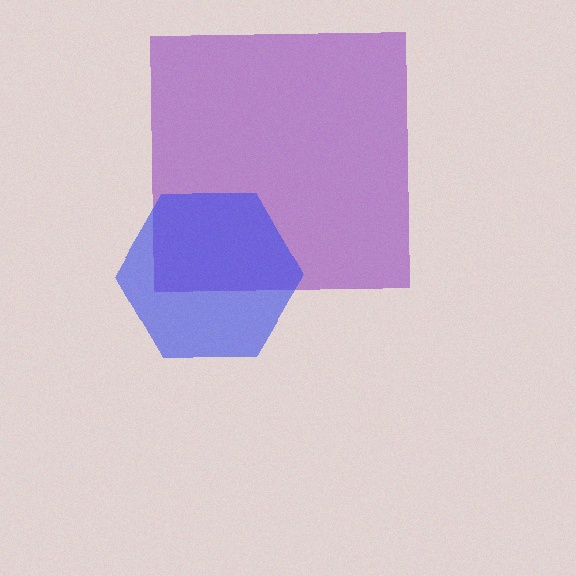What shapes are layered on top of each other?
The layered shapes are: a purple square, a blue hexagon.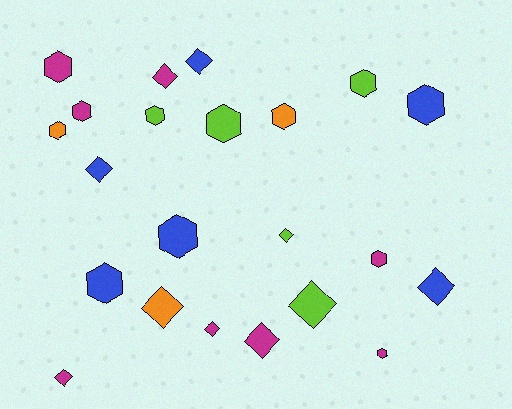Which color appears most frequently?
Magenta, with 8 objects.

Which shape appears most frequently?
Hexagon, with 12 objects.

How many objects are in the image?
There are 22 objects.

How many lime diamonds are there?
There are 2 lime diamonds.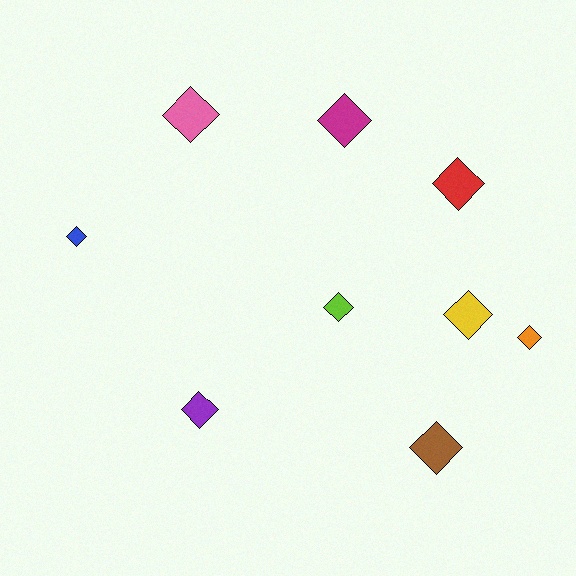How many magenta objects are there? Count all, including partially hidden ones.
There is 1 magenta object.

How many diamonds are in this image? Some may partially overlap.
There are 9 diamonds.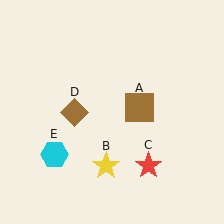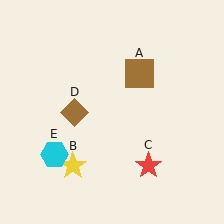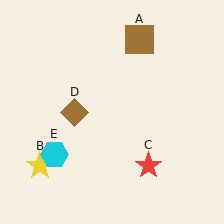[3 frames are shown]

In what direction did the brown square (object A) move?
The brown square (object A) moved up.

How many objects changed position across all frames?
2 objects changed position: brown square (object A), yellow star (object B).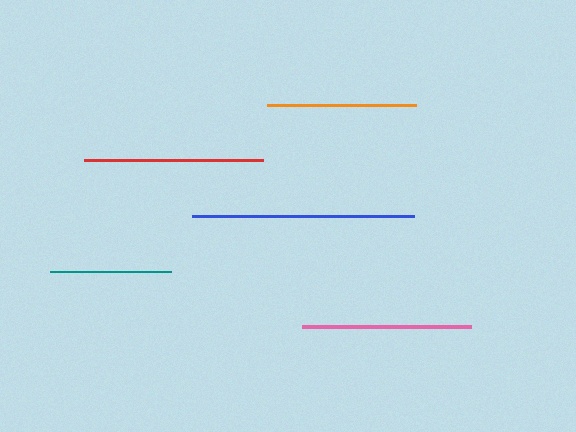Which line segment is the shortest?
The teal line is the shortest at approximately 121 pixels.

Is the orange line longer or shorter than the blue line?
The blue line is longer than the orange line.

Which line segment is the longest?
The blue line is the longest at approximately 221 pixels.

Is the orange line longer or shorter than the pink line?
The pink line is longer than the orange line.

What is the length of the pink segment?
The pink segment is approximately 168 pixels long.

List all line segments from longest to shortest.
From longest to shortest: blue, red, pink, orange, teal.